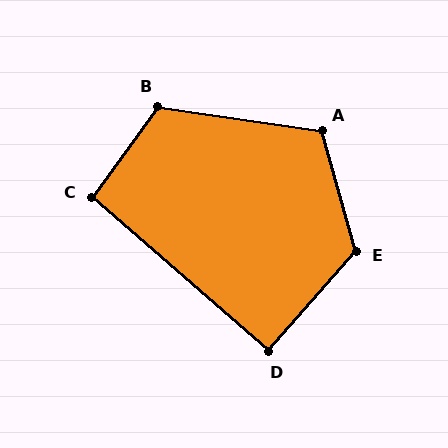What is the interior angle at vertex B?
Approximately 117 degrees (obtuse).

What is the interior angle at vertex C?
Approximately 95 degrees (obtuse).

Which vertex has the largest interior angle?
E, at approximately 123 degrees.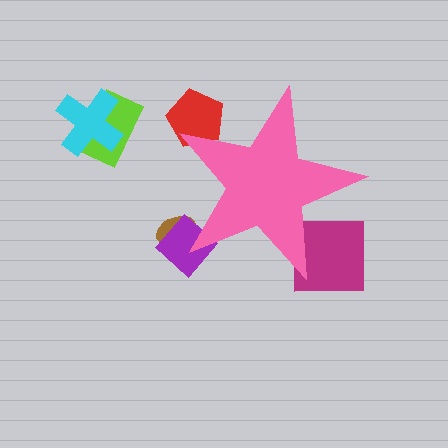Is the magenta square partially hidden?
Yes, the magenta square is partially hidden behind the pink star.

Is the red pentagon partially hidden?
Yes, the red pentagon is partially hidden behind the pink star.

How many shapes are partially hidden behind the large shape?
4 shapes are partially hidden.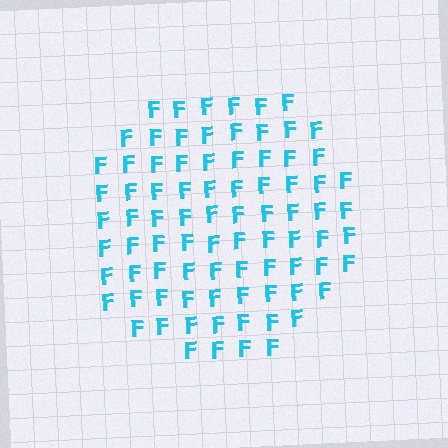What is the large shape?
The large shape is a circle.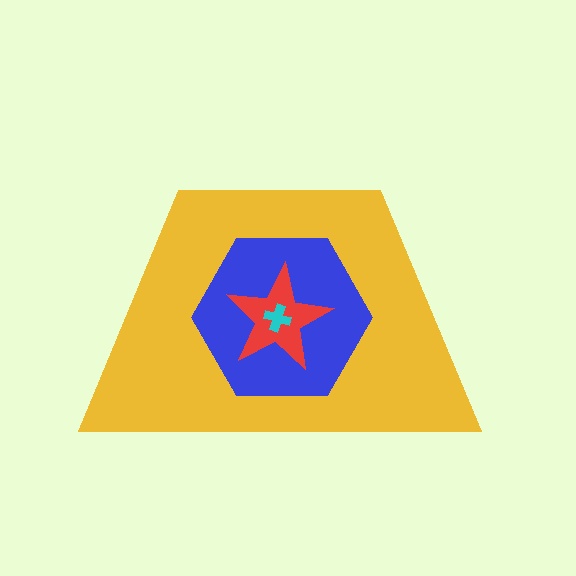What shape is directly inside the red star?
The cyan cross.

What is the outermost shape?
The yellow trapezoid.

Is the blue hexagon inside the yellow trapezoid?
Yes.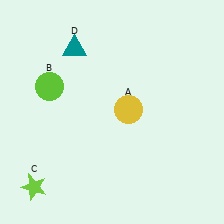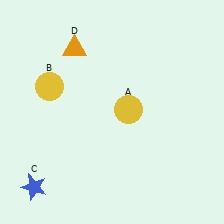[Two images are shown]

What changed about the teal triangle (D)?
In Image 1, D is teal. In Image 2, it changed to orange.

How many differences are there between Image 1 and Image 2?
There are 3 differences between the two images.